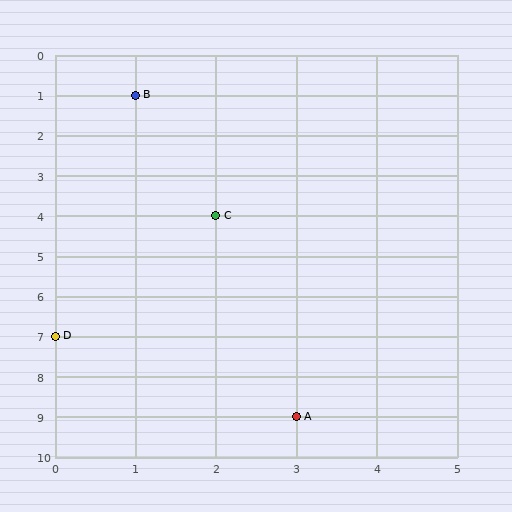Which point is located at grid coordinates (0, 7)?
Point D is at (0, 7).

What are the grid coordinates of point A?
Point A is at grid coordinates (3, 9).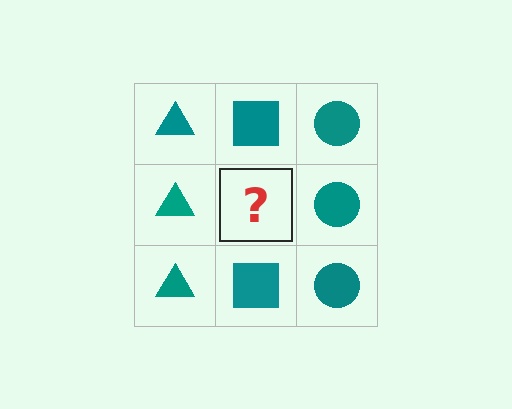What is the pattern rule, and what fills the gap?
The rule is that each column has a consistent shape. The gap should be filled with a teal square.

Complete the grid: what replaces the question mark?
The question mark should be replaced with a teal square.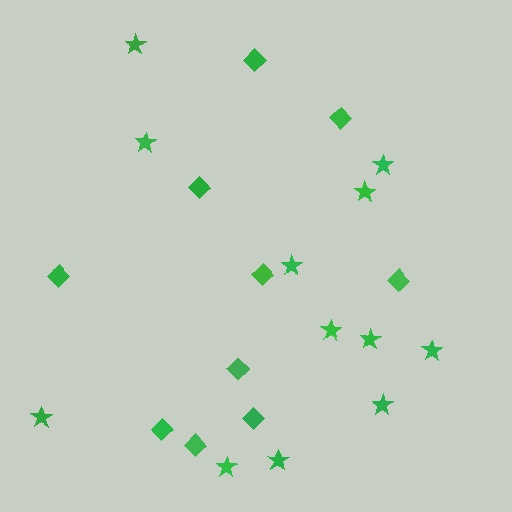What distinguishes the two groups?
There are 2 groups: one group of diamonds (10) and one group of stars (12).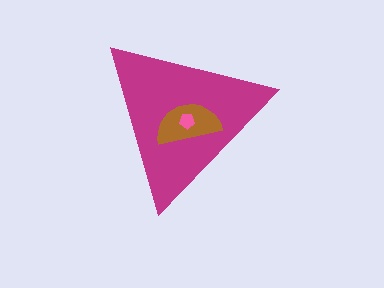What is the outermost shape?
The magenta triangle.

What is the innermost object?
The pink pentagon.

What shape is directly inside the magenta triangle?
The brown semicircle.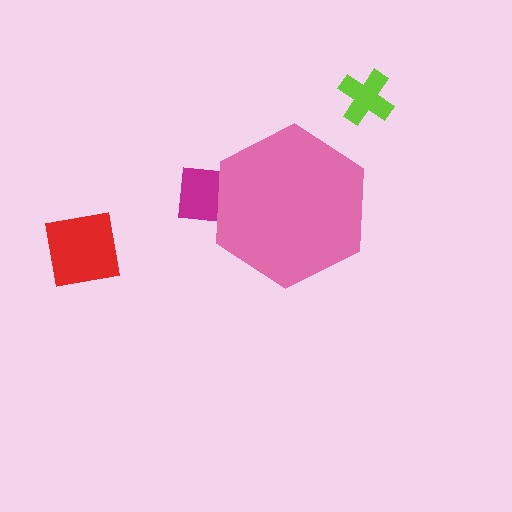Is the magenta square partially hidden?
Yes, the magenta square is partially hidden behind the pink hexagon.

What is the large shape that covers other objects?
A pink hexagon.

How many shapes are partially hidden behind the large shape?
1 shape is partially hidden.